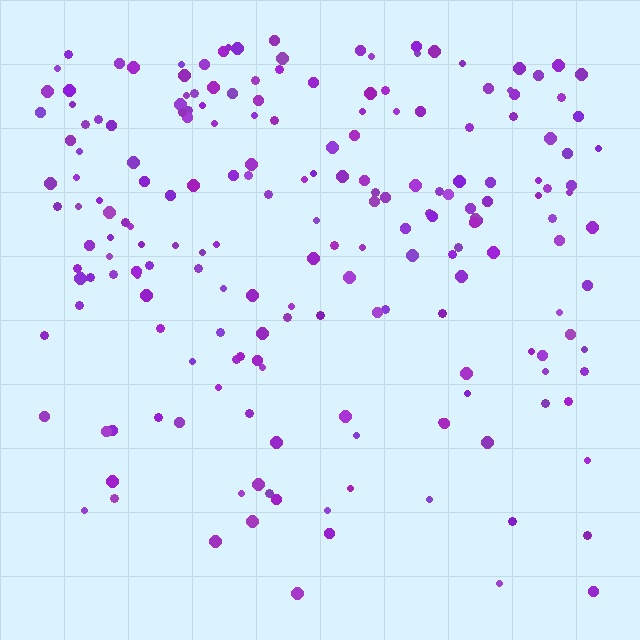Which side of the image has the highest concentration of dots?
The top.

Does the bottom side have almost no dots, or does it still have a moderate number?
Still a moderate number, just noticeably fewer than the top.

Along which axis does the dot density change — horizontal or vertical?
Vertical.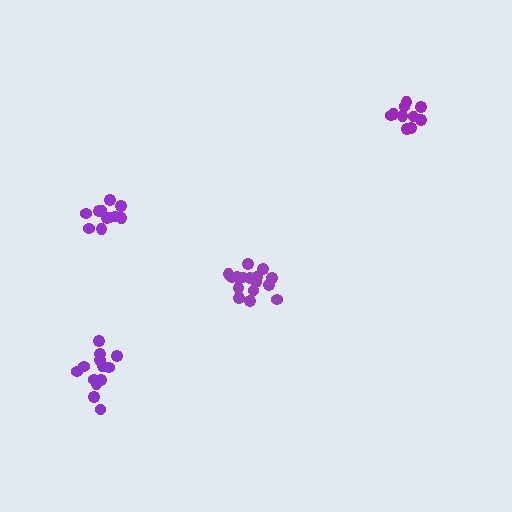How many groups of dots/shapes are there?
There are 4 groups.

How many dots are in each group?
Group 1: 10 dots, Group 2: 16 dots, Group 3: 11 dots, Group 4: 13 dots (50 total).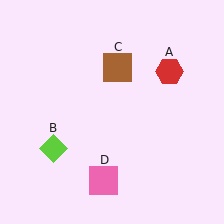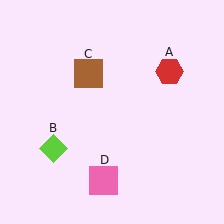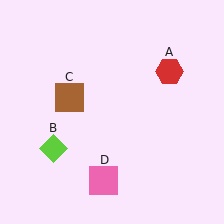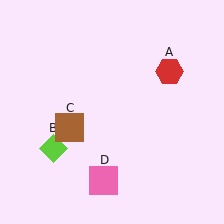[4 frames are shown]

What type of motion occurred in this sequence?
The brown square (object C) rotated counterclockwise around the center of the scene.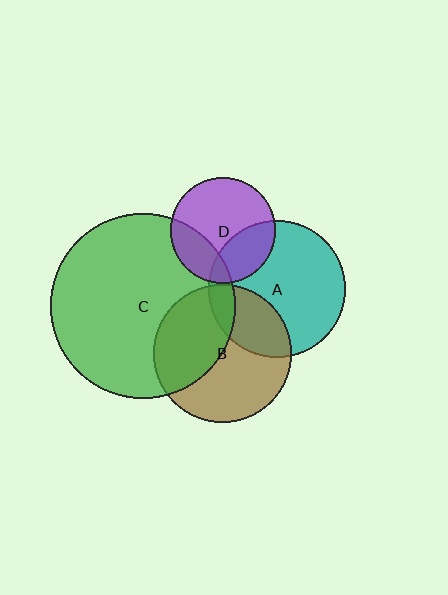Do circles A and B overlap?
Yes.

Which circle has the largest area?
Circle C (green).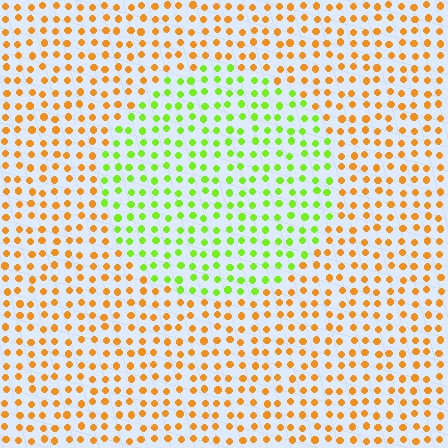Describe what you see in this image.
The image is filled with small orange elements in a uniform arrangement. A circle-shaped region is visible where the elements are tinted to a slightly different hue, forming a subtle color boundary.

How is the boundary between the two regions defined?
The boundary is defined purely by a slight shift in hue (about 62 degrees). Spacing, size, and orientation are identical on both sides.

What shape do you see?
I see a circle.